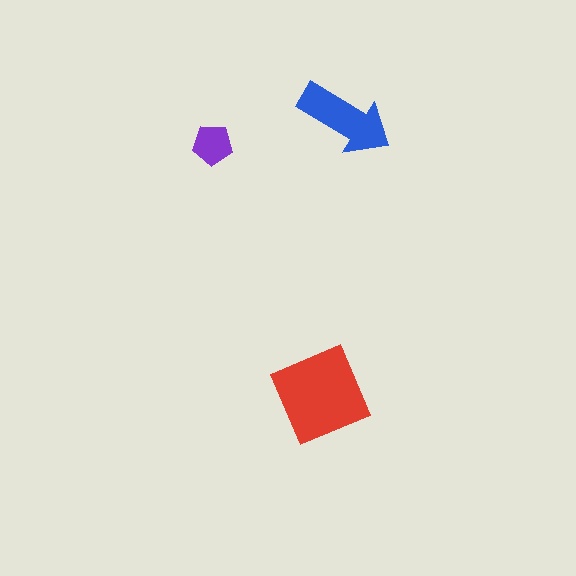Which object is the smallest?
The purple pentagon.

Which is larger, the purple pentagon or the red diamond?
The red diamond.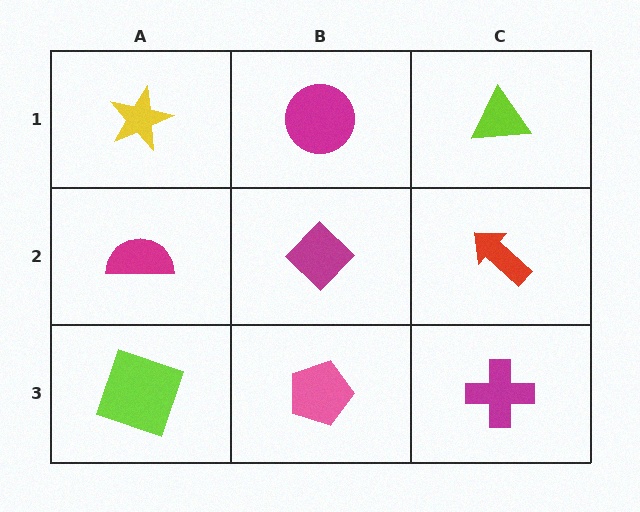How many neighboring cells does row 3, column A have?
2.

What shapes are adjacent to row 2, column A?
A yellow star (row 1, column A), a lime square (row 3, column A), a magenta diamond (row 2, column B).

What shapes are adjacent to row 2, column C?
A lime triangle (row 1, column C), a magenta cross (row 3, column C), a magenta diamond (row 2, column B).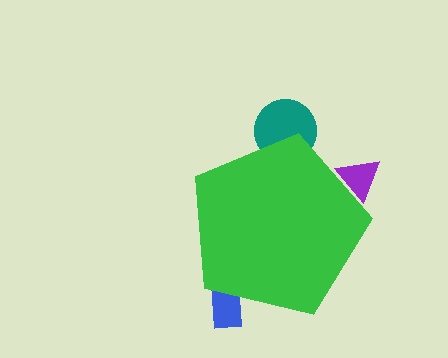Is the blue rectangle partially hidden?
Yes, the blue rectangle is partially hidden behind the green pentagon.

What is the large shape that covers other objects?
A green pentagon.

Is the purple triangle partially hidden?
Yes, the purple triangle is partially hidden behind the green pentagon.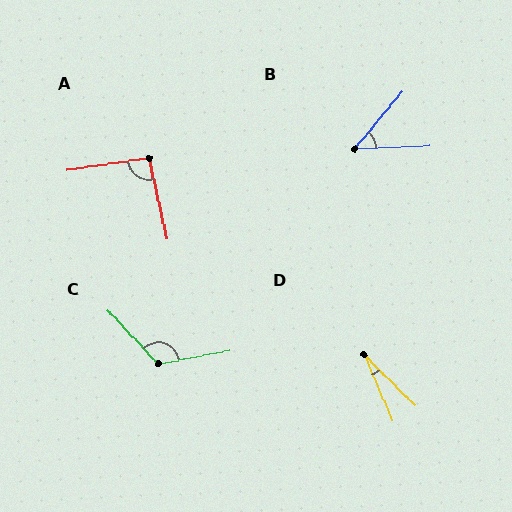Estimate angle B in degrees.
Approximately 48 degrees.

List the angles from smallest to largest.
D (22°), B (48°), A (94°), C (122°).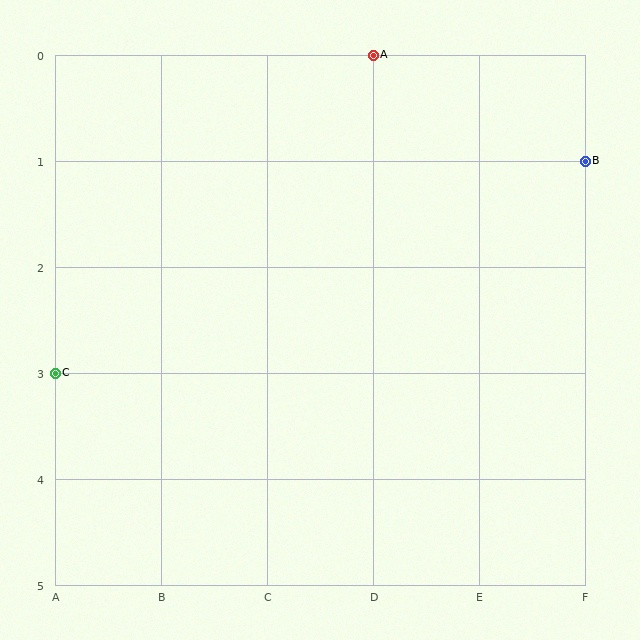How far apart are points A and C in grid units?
Points A and C are 3 columns and 3 rows apart (about 4.2 grid units diagonally).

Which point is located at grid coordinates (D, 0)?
Point A is at (D, 0).